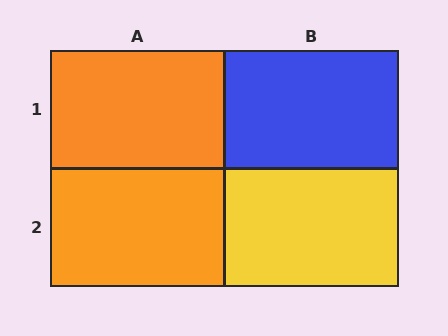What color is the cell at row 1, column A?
Orange.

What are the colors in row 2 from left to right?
Orange, yellow.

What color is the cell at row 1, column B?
Blue.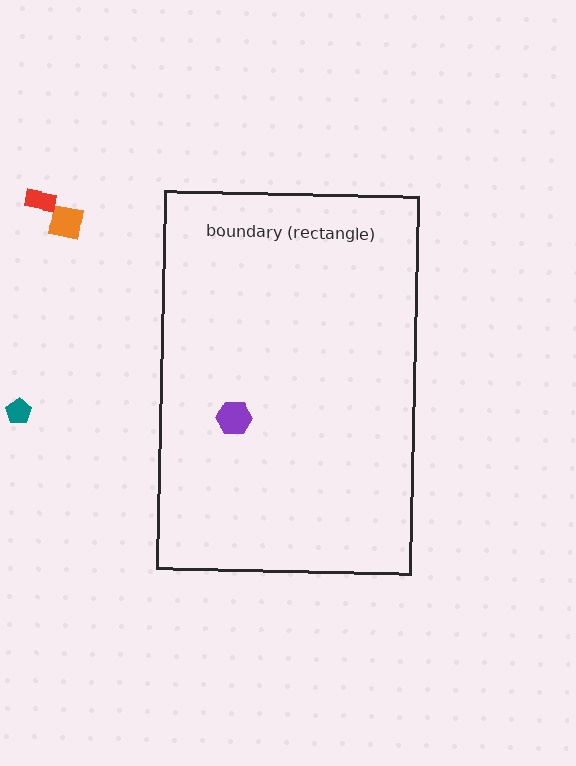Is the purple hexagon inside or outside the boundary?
Inside.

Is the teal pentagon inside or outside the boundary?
Outside.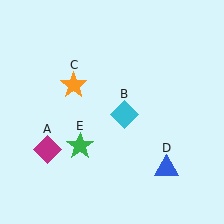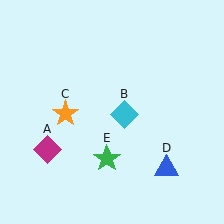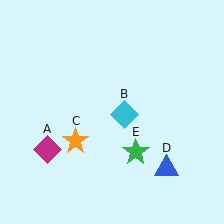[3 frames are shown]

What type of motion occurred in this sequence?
The orange star (object C), green star (object E) rotated counterclockwise around the center of the scene.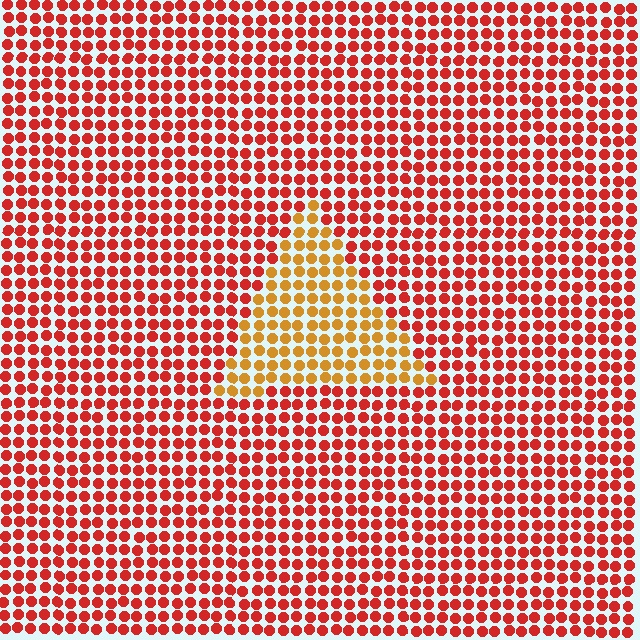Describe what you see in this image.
The image is filled with small red elements in a uniform arrangement. A triangle-shaped region is visible where the elements are tinted to a slightly different hue, forming a subtle color boundary.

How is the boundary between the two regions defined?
The boundary is defined purely by a slight shift in hue (about 37 degrees). Spacing, size, and orientation are identical on both sides.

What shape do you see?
I see a triangle.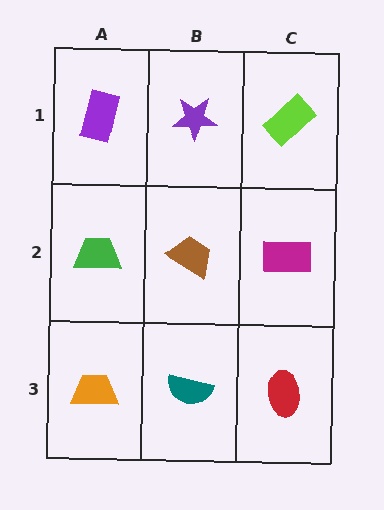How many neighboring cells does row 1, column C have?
2.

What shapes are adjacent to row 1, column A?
A green trapezoid (row 2, column A), a purple star (row 1, column B).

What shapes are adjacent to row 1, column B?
A brown trapezoid (row 2, column B), a purple rectangle (row 1, column A), a lime rectangle (row 1, column C).